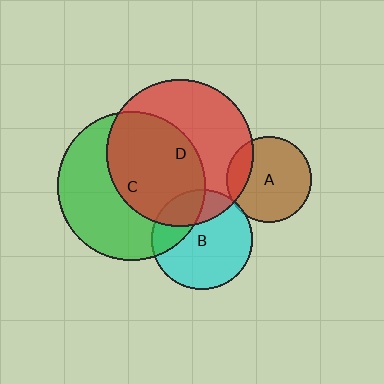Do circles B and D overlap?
Yes.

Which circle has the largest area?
Circle C (green).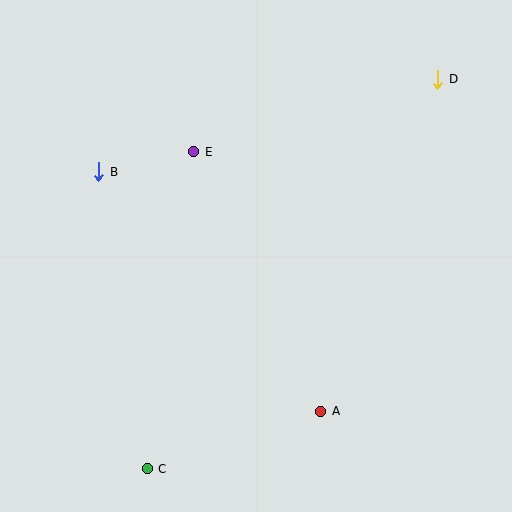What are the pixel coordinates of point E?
Point E is at (194, 152).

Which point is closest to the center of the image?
Point E at (194, 152) is closest to the center.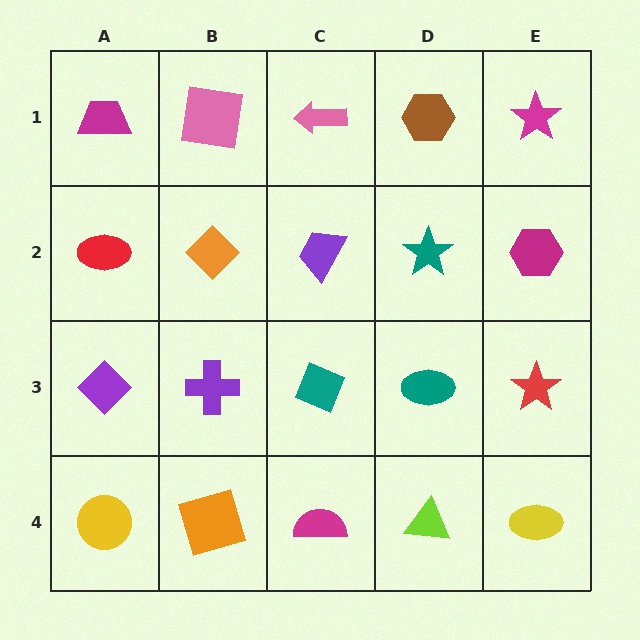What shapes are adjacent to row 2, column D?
A brown hexagon (row 1, column D), a teal ellipse (row 3, column D), a purple trapezoid (row 2, column C), a magenta hexagon (row 2, column E).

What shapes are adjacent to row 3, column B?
An orange diamond (row 2, column B), an orange square (row 4, column B), a purple diamond (row 3, column A), a teal diamond (row 3, column C).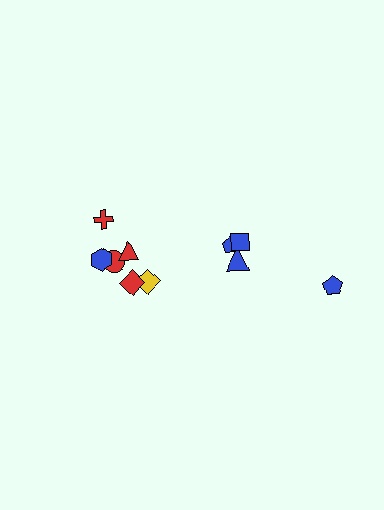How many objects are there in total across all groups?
There are 10 objects.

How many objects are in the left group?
There are 6 objects.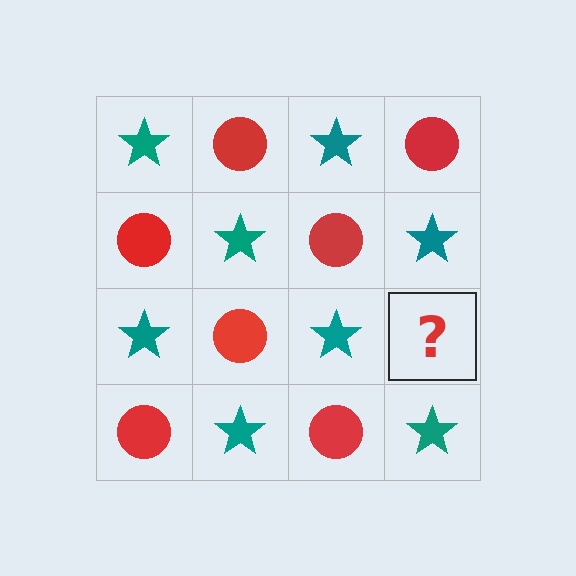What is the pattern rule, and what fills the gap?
The rule is that it alternates teal star and red circle in a checkerboard pattern. The gap should be filled with a red circle.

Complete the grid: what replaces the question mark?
The question mark should be replaced with a red circle.